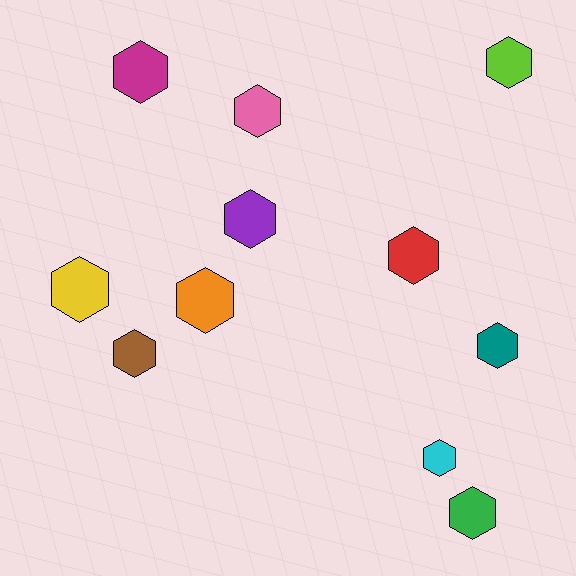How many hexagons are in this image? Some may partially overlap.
There are 11 hexagons.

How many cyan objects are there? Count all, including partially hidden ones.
There is 1 cyan object.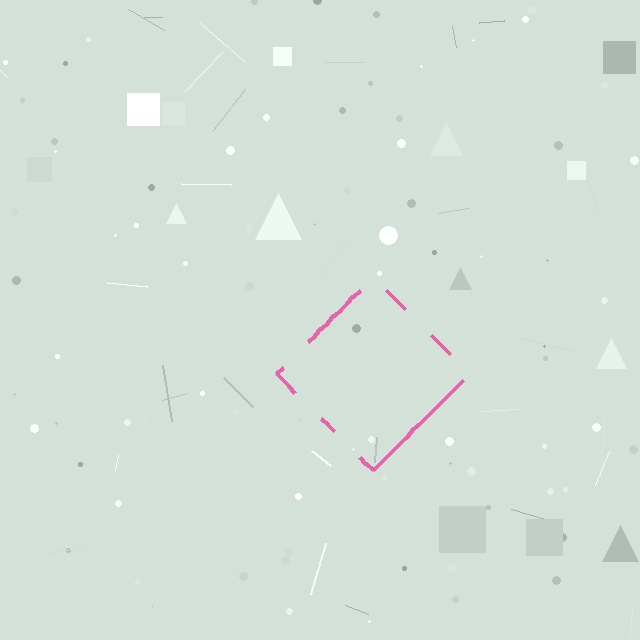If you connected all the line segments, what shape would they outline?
They would outline a diamond.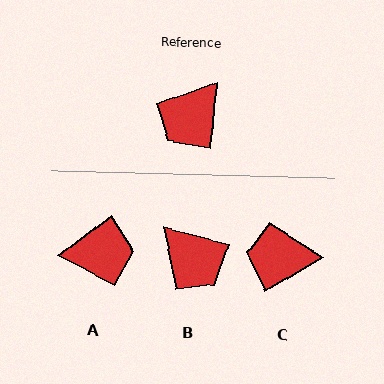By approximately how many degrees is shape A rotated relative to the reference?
Approximately 132 degrees counter-clockwise.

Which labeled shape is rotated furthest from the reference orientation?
A, about 132 degrees away.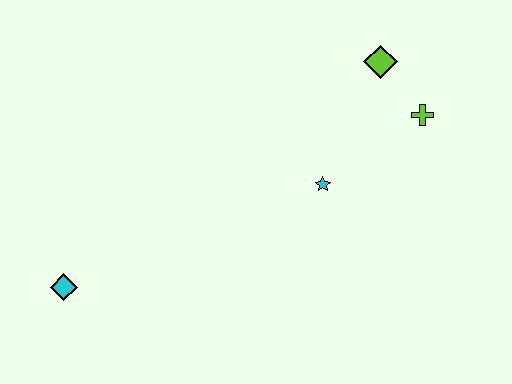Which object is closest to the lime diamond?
The lime cross is closest to the lime diamond.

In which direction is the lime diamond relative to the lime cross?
The lime diamond is above the lime cross.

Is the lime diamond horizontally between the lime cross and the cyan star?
Yes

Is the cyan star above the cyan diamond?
Yes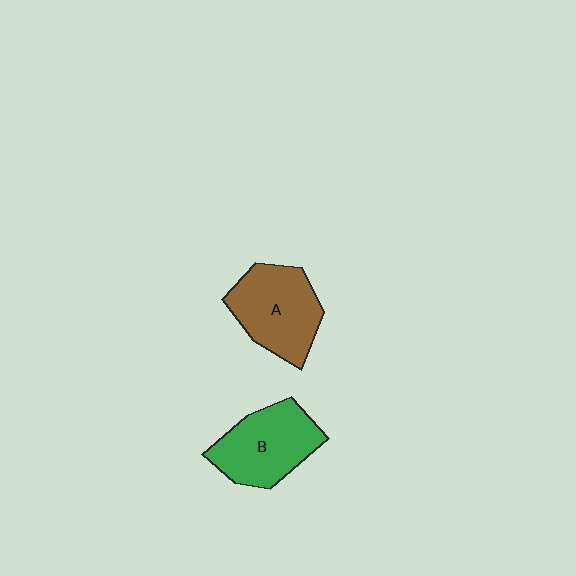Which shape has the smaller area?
Shape B (green).